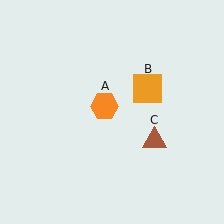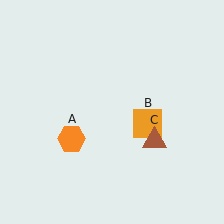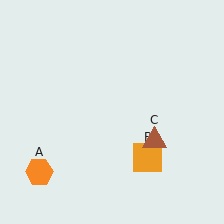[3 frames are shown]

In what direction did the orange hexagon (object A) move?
The orange hexagon (object A) moved down and to the left.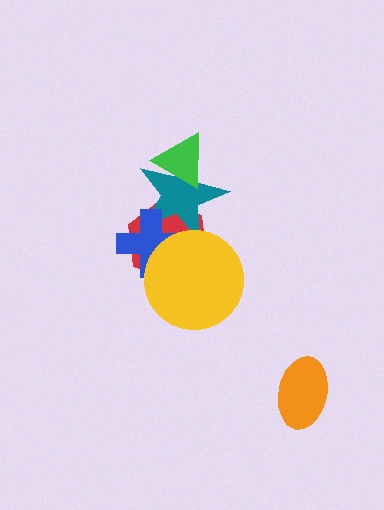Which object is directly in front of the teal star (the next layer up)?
The blue cross is directly in front of the teal star.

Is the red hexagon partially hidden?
Yes, it is partially covered by another shape.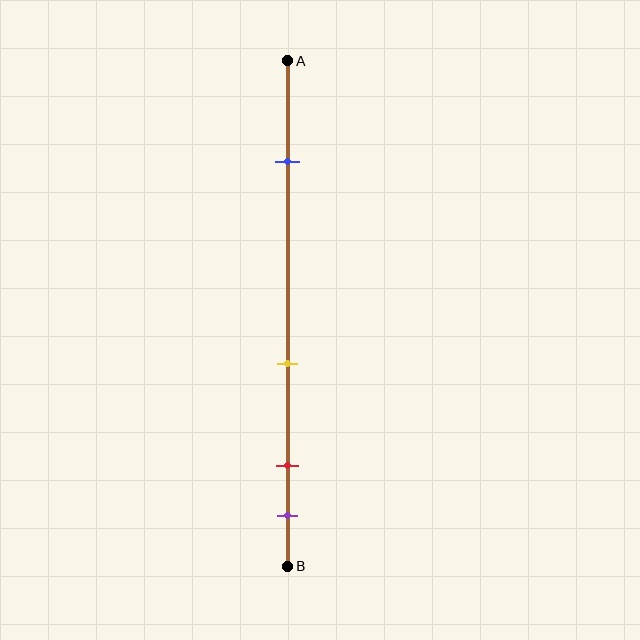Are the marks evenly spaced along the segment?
No, the marks are not evenly spaced.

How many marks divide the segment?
There are 4 marks dividing the segment.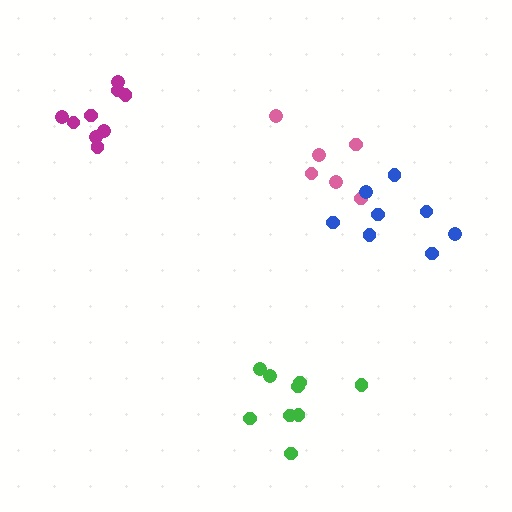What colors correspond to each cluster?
The clusters are colored: pink, blue, green, magenta.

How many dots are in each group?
Group 1: 6 dots, Group 2: 8 dots, Group 3: 9 dots, Group 4: 9 dots (32 total).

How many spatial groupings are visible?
There are 4 spatial groupings.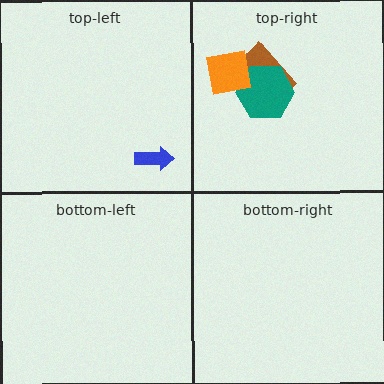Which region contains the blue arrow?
The top-left region.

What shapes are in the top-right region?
The brown rectangle, the teal hexagon, the orange square.